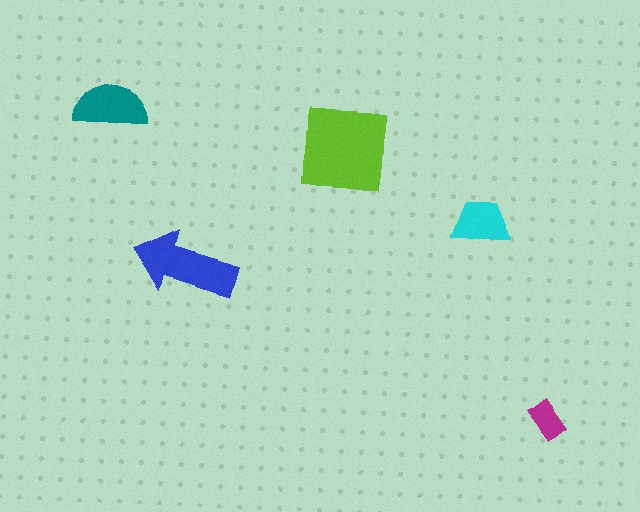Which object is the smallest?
The magenta rectangle.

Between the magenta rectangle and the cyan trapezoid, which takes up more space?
The cyan trapezoid.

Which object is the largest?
The lime square.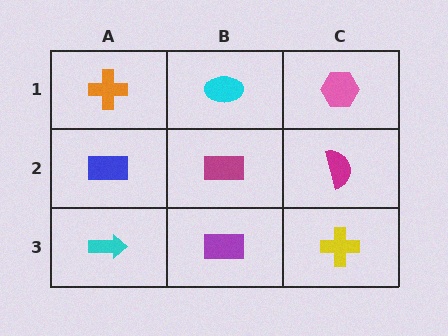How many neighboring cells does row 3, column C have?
2.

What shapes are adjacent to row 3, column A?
A blue rectangle (row 2, column A), a purple rectangle (row 3, column B).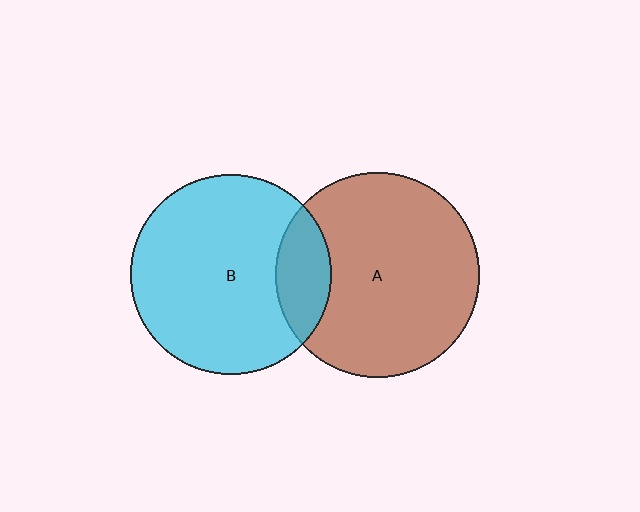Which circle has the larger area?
Circle A (brown).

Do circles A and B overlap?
Yes.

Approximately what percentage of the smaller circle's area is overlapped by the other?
Approximately 15%.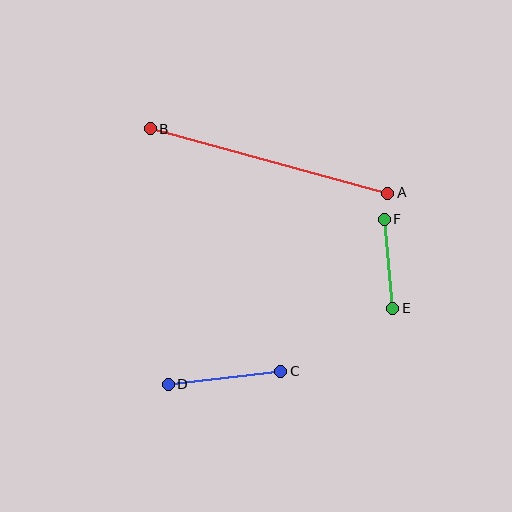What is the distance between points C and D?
The distance is approximately 113 pixels.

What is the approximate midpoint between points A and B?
The midpoint is at approximately (269, 161) pixels.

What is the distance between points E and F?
The distance is approximately 90 pixels.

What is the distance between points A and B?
The distance is approximately 246 pixels.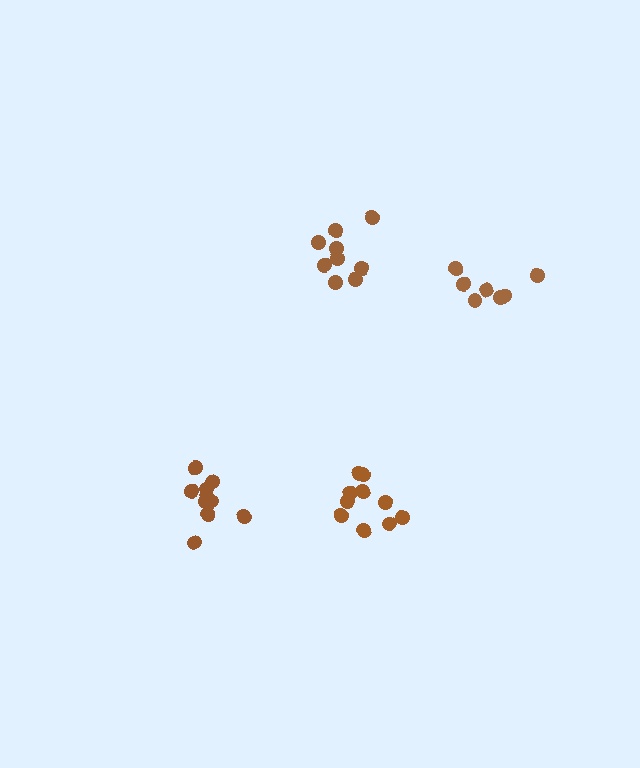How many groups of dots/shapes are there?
There are 4 groups.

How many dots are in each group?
Group 1: 10 dots, Group 2: 10 dots, Group 3: 7 dots, Group 4: 9 dots (36 total).